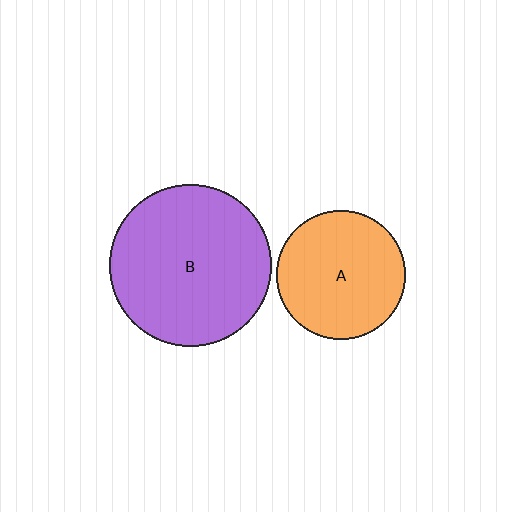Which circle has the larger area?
Circle B (purple).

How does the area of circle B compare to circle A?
Approximately 1.6 times.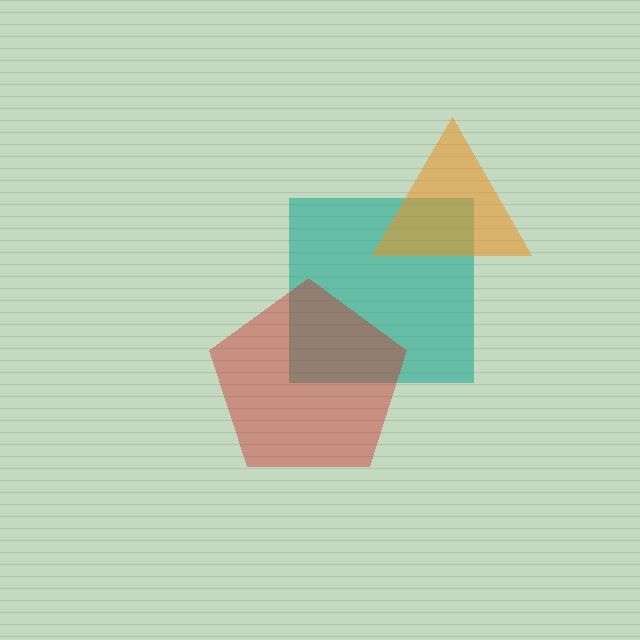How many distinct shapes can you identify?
There are 3 distinct shapes: a teal square, a red pentagon, an orange triangle.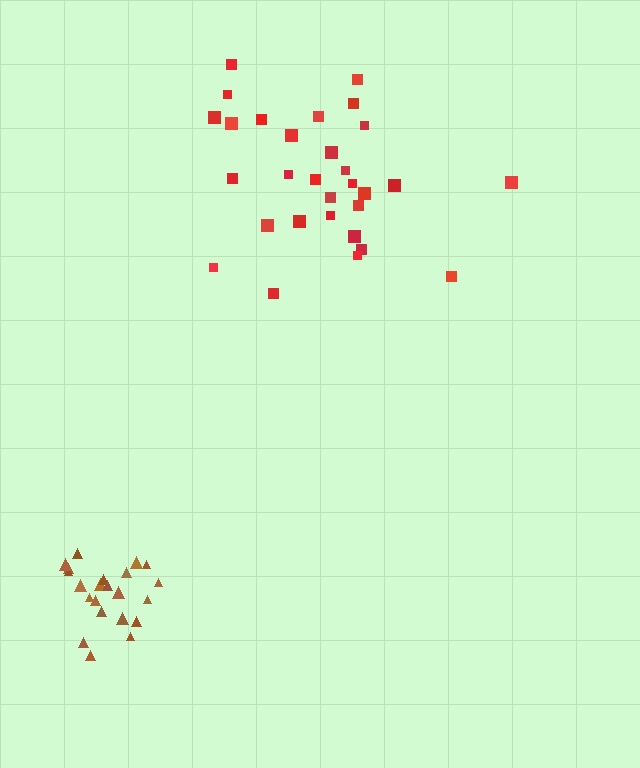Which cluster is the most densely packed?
Brown.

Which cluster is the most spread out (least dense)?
Red.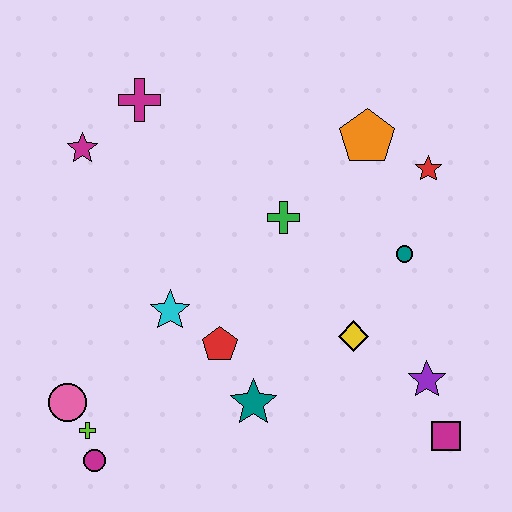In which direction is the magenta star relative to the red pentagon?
The magenta star is above the red pentagon.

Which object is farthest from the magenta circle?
The red star is farthest from the magenta circle.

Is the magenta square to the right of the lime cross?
Yes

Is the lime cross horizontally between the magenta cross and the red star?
No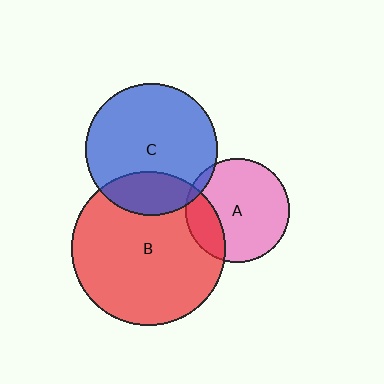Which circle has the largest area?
Circle B (red).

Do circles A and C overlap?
Yes.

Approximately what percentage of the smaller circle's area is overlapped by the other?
Approximately 5%.